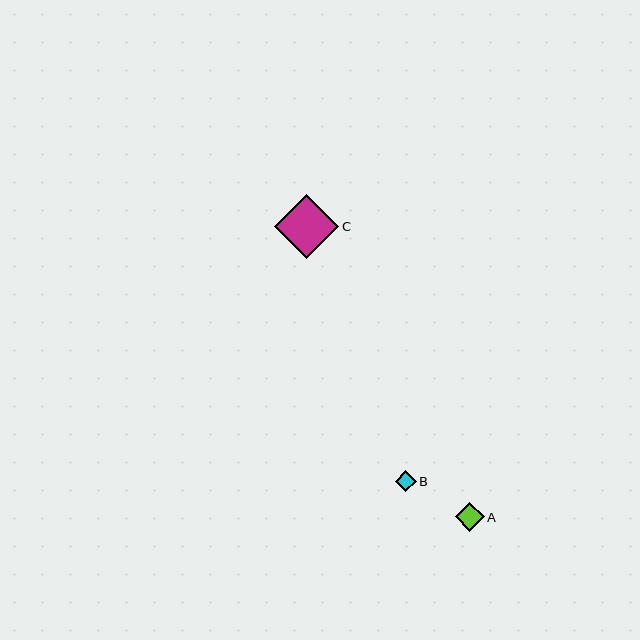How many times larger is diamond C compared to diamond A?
Diamond C is approximately 2.2 times the size of diamond A.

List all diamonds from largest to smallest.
From largest to smallest: C, A, B.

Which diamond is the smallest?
Diamond B is the smallest with a size of approximately 21 pixels.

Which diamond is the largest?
Diamond C is the largest with a size of approximately 64 pixels.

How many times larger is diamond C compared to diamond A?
Diamond C is approximately 2.2 times the size of diamond A.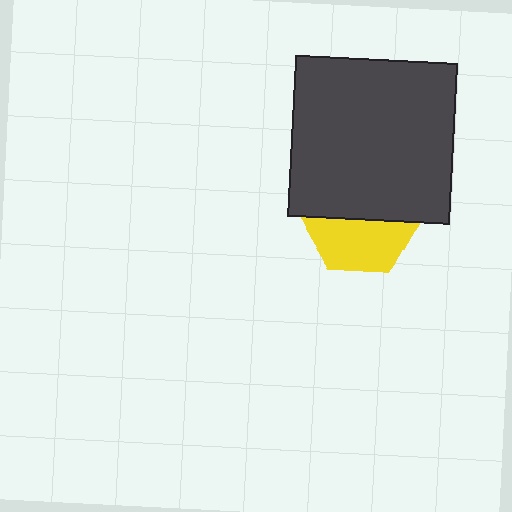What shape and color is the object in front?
The object in front is a dark gray square.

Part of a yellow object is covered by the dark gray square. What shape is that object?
It is a hexagon.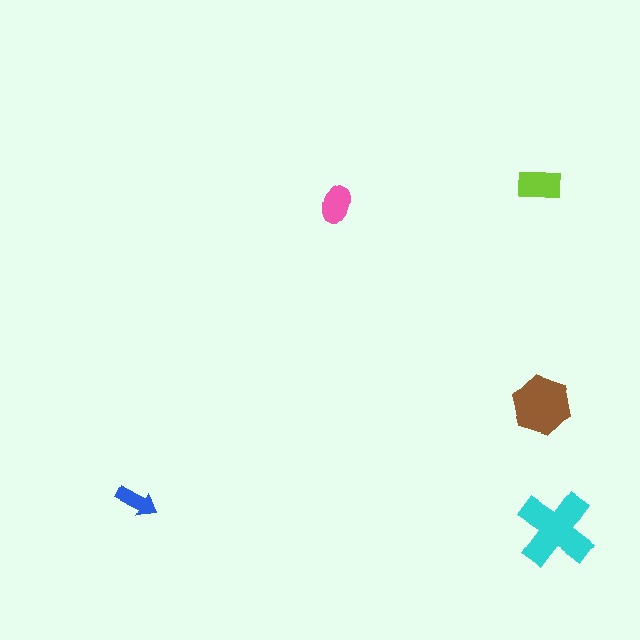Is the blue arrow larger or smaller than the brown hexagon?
Smaller.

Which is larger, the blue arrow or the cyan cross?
The cyan cross.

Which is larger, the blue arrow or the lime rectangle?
The lime rectangle.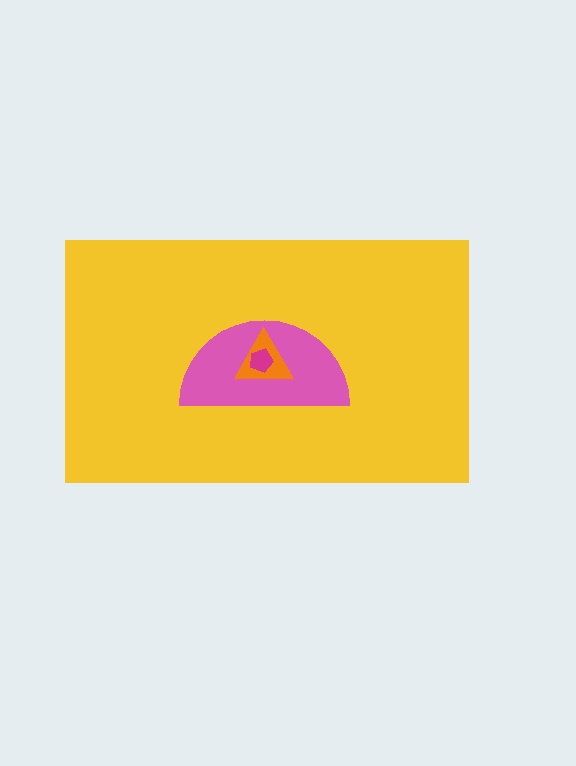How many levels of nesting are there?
4.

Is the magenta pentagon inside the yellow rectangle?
Yes.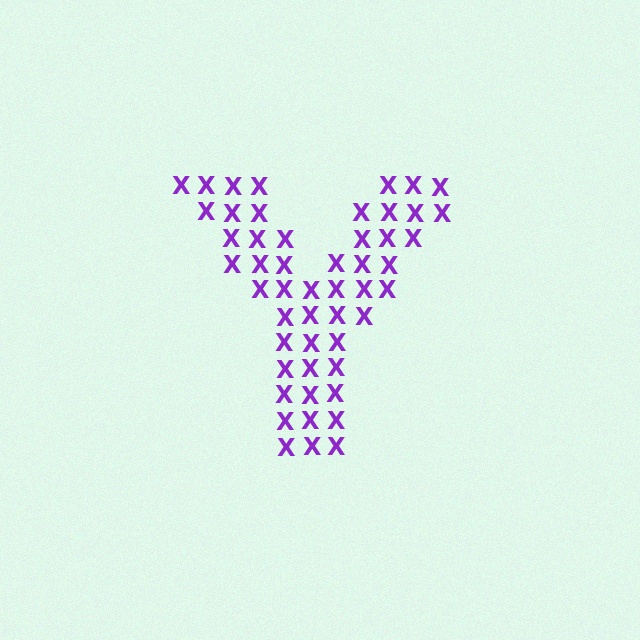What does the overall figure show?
The overall figure shows the letter Y.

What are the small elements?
The small elements are letter X's.